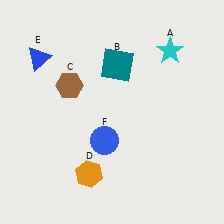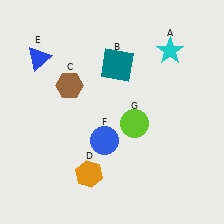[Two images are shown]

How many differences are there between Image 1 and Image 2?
There is 1 difference between the two images.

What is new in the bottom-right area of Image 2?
A lime circle (G) was added in the bottom-right area of Image 2.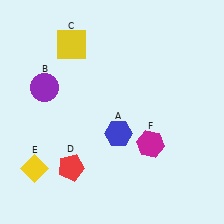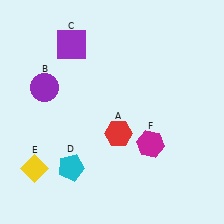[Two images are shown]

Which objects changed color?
A changed from blue to red. C changed from yellow to purple. D changed from red to cyan.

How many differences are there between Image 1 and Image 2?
There are 3 differences between the two images.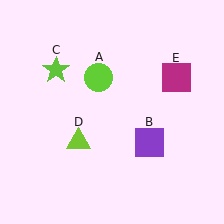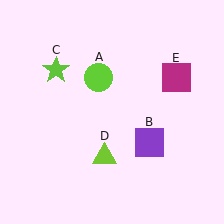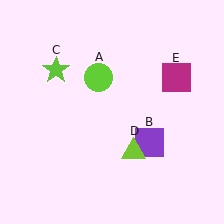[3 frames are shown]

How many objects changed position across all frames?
1 object changed position: lime triangle (object D).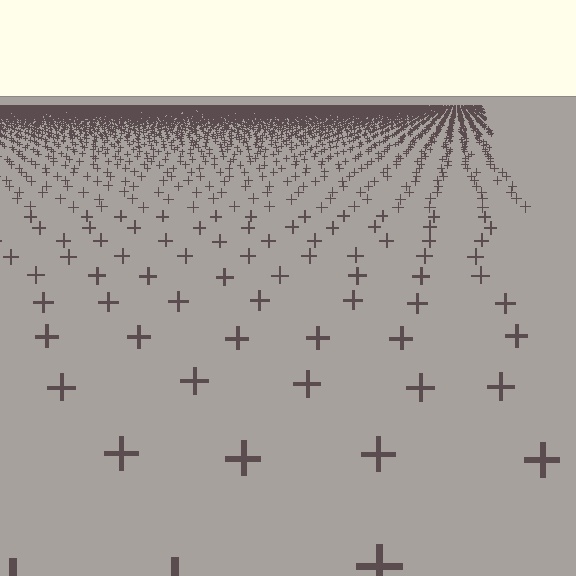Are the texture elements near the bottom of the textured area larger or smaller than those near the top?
Larger. Near the bottom, elements are closer to the viewer and appear at a bigger on-screen size.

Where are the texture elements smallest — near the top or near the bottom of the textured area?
Near the top.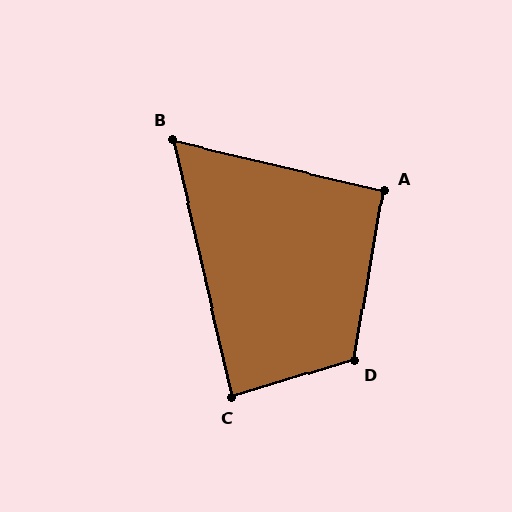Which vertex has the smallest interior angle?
B, at approximately 63 degrees.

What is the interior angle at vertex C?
Approximately 86 degrees (approximately right).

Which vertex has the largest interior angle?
D, at approximately 117 degrees.